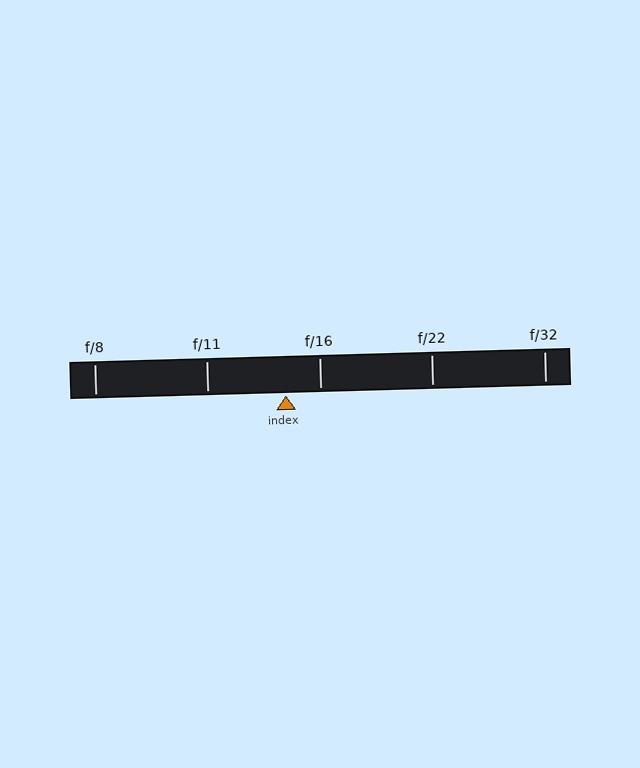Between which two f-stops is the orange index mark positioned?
The index mark is between f/11 and f/16.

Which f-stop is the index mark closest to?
The index mark is closest to f/16.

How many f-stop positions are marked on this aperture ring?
There are 5 f-stop positions marked.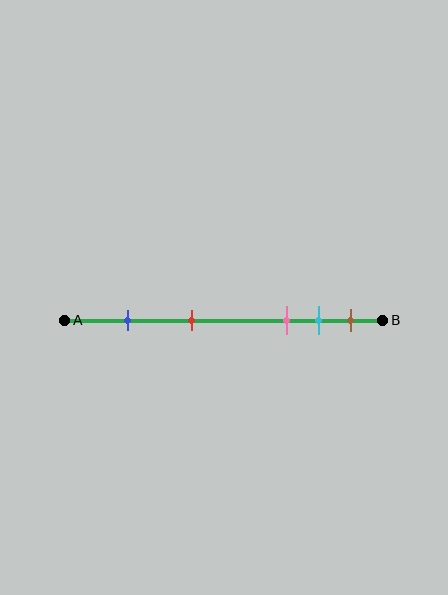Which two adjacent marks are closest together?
The cyan and brown marks are the closest adjacent pair.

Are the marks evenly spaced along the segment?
No, the marks are not evenly spaced.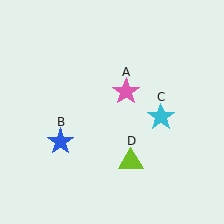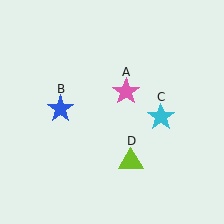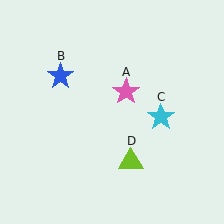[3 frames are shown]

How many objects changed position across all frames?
1 object changed position: blue star (object B).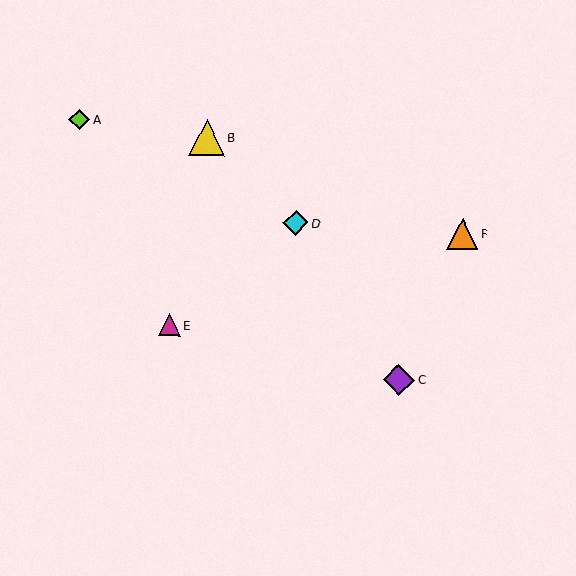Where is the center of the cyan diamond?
The center of the cyan diamond is at (296, 223).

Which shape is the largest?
The yellow triangle (labeled B) is the largest.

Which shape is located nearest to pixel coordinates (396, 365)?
The purple diamond (labeled C) at (399, 380) is nearest to that location.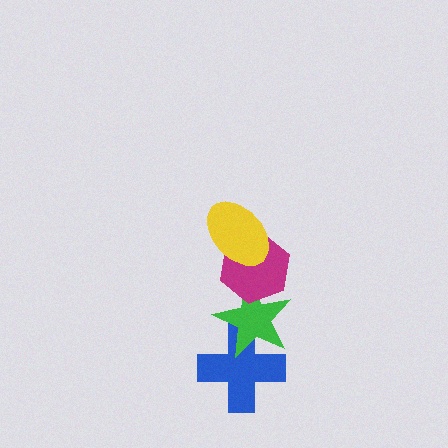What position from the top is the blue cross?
The blue cross is 4th from the top.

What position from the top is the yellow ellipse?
The yellow ellipse is 1st from the top.